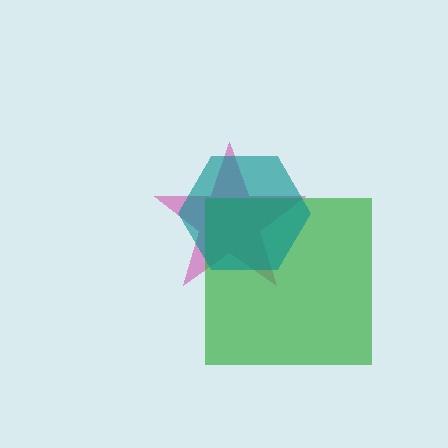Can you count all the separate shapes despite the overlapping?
Yes, there are 3 separate shapes.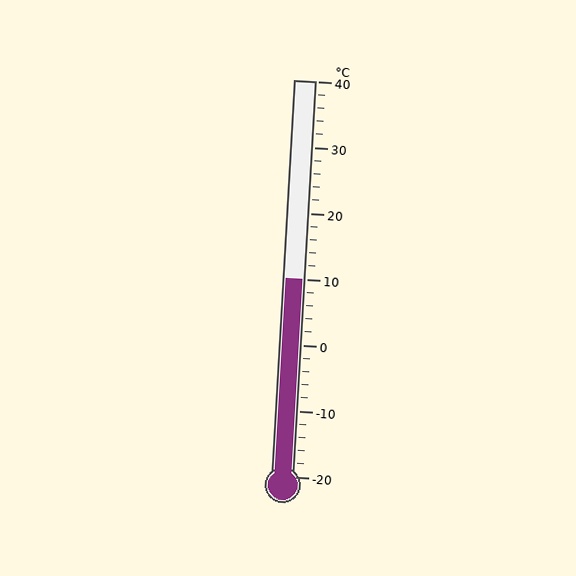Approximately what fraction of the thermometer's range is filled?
The thermometer is filled to approximately 50% of its range.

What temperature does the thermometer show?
The thermometer shows approximately 10°C.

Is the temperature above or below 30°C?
The temperature is below 30°C.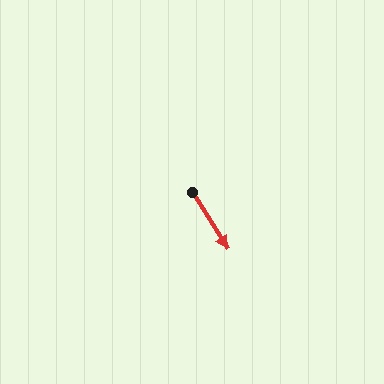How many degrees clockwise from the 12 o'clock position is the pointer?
Approximately 148 degrees.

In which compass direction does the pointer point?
Southeast.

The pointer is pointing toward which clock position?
Roughly 5 o'clock.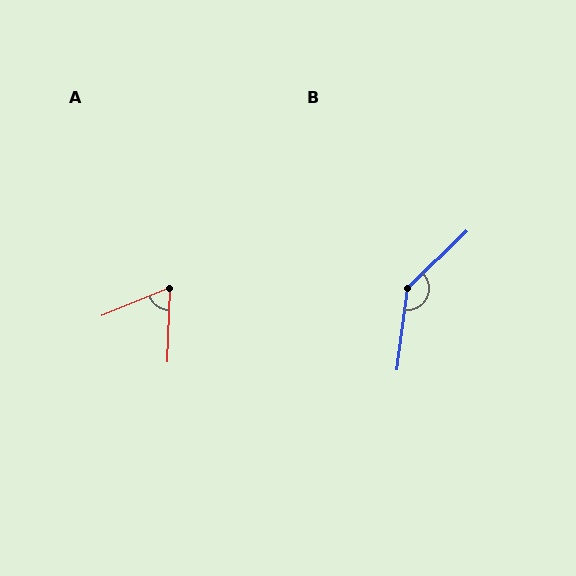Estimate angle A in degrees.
Approximately 66 degrees.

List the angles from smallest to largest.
A (66°), B (141°).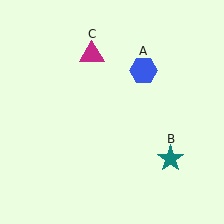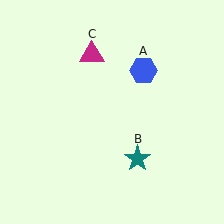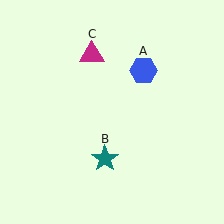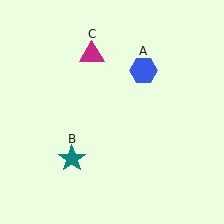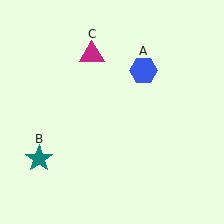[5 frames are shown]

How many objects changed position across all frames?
1 object changed position: teal star (object B).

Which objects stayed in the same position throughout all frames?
Blue hexagon (object A) and magenta triangle (object C) remained stationary.